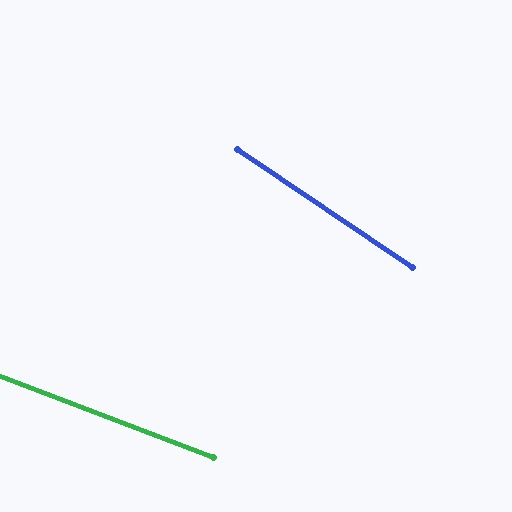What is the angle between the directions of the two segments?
Approximately 13 degrees.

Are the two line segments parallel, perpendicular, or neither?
Neither parallel nor perpendicular — they differ by about 13°.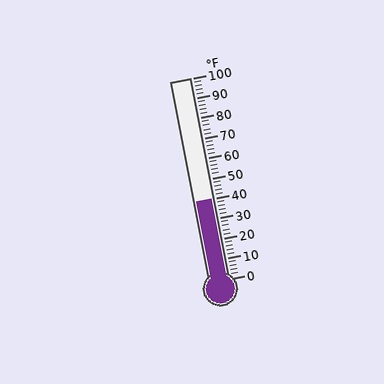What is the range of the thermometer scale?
The thermometer scale ranges from 0°F to 100°F.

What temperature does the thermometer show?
The thermometer shows approximately 40°F.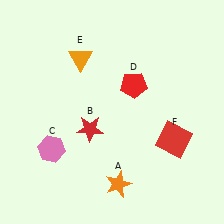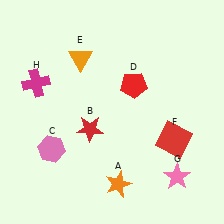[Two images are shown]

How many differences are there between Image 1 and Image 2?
There are 2 differences between the two images.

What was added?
A pink star (G), a magenta cross (H) were added in Image 2.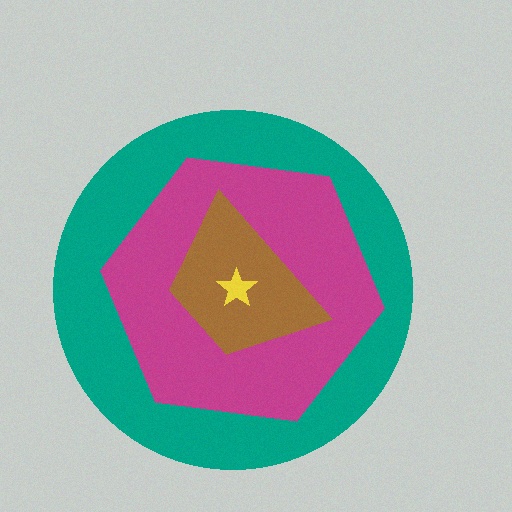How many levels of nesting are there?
4.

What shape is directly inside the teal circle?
The magenta hexagon.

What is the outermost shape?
The teal circle.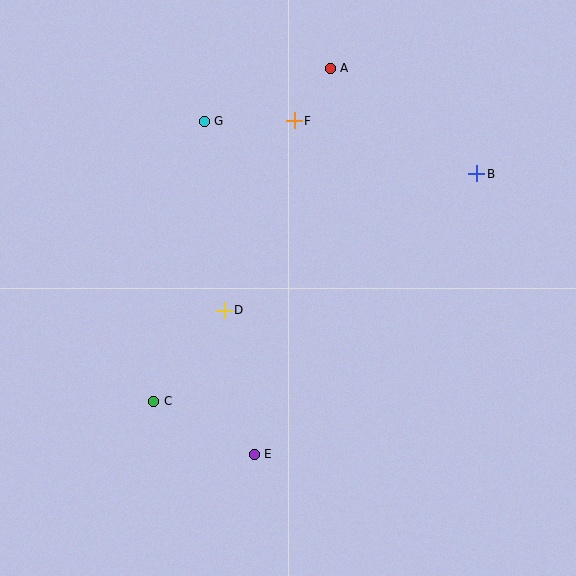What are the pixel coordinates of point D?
Point D is at (224, 310).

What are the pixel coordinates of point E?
Point E is at (254, 454).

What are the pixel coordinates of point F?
Point F is at (294, 121).